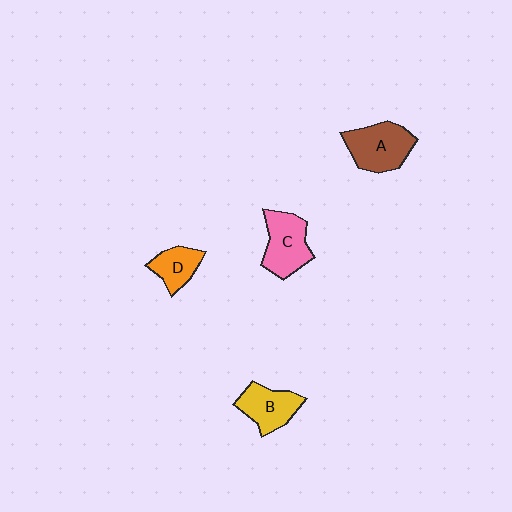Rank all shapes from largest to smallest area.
From largest to smallest: A (brown), C (pink), B (yellow), D (orange).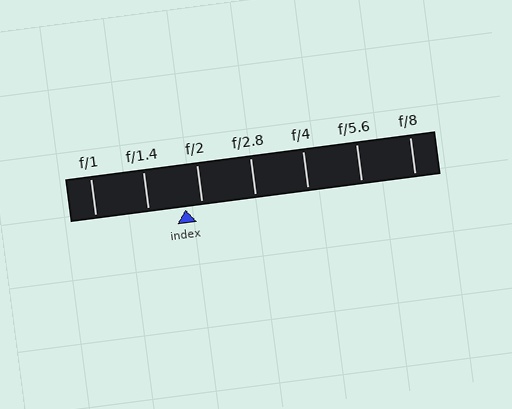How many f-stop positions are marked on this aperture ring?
There are 7 f-stop positions marked.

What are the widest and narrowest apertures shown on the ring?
The widest aperture shown is f/1 and the narrowest is f/8.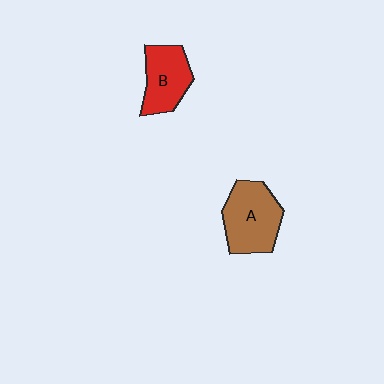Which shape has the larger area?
Shape A (brown).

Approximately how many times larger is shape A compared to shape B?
Approximately 1.3 times.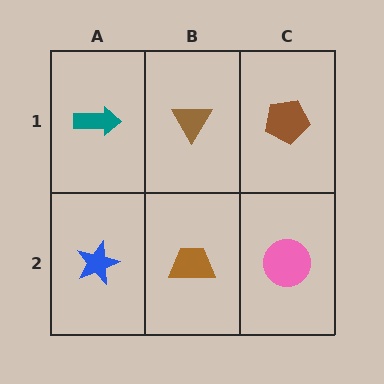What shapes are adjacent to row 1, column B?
A brown trapezoid (row 2, column B), a teal arrow (row 1, column A), a brown pentagon (row 1, column C).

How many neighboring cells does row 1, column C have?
2.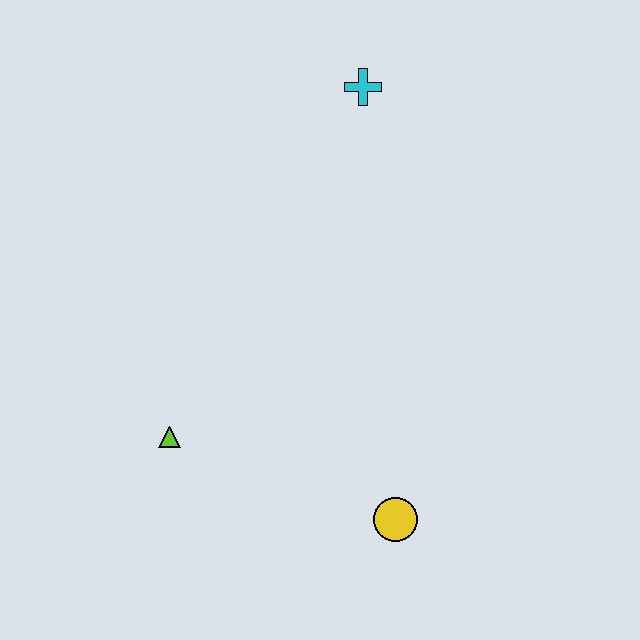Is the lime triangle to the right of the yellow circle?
No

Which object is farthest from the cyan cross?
The yellow circle is farthest from the cyan cross.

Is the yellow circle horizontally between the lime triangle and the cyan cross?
No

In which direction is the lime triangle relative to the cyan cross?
The lime triangle is below the cyan cross.